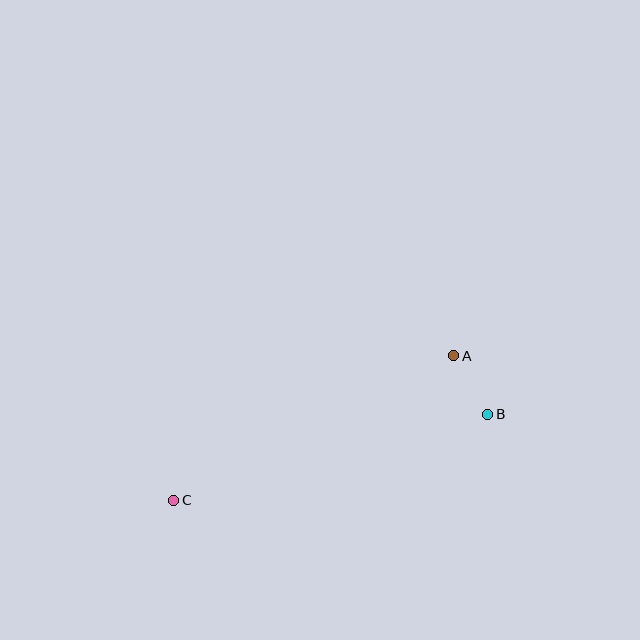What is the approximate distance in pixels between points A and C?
The distance between A and C is approximately 315 pixels.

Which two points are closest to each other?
Points A and B are closest to each other.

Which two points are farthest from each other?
Points B and C are farthest from each other.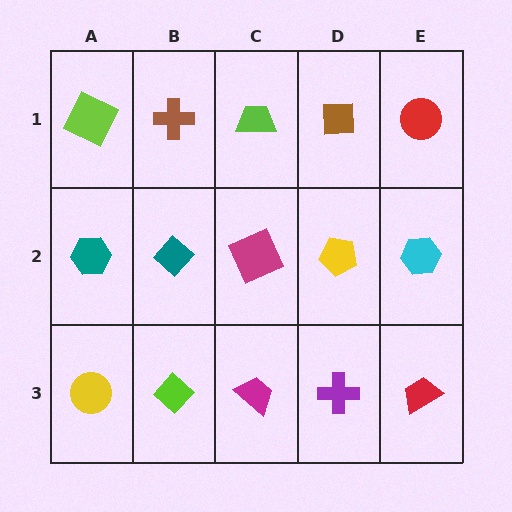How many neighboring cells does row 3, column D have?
3.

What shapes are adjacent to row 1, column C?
A magenta square (row 2, column C), a brown cross (row 1, column B), a brown square (row 1, column D).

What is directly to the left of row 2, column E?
A yellow pentagon.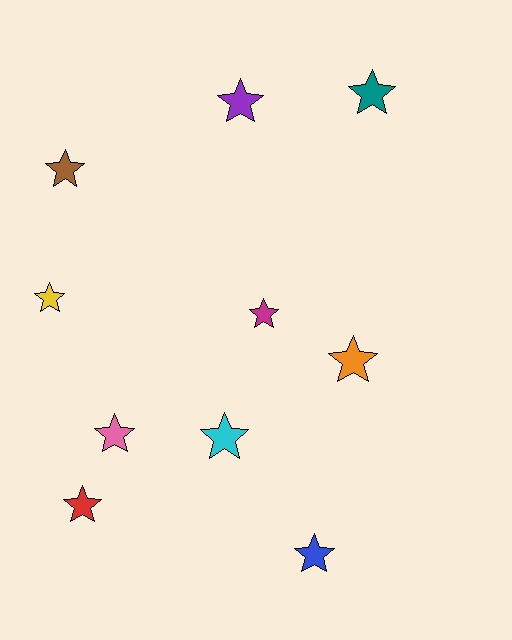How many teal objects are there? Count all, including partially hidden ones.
There is 1 teal object.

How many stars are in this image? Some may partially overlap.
There are 10 stars.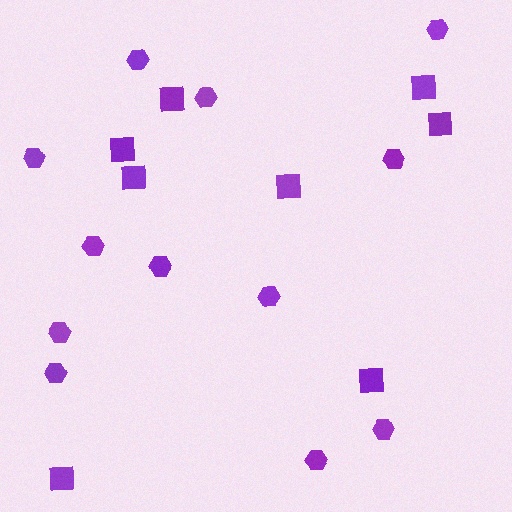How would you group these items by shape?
There are 2 groups: one group of hexagons (12) and one group of squares (8).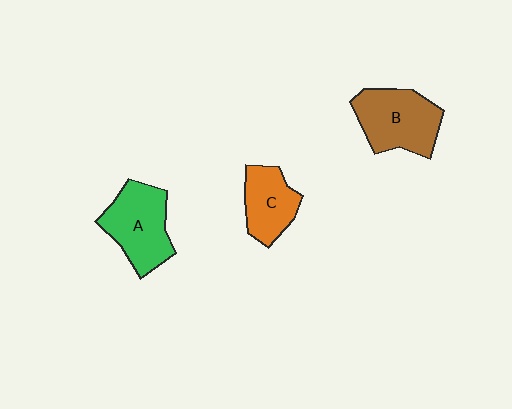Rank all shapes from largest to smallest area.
From largest to smallest: B (brown), A (green), C (orange).